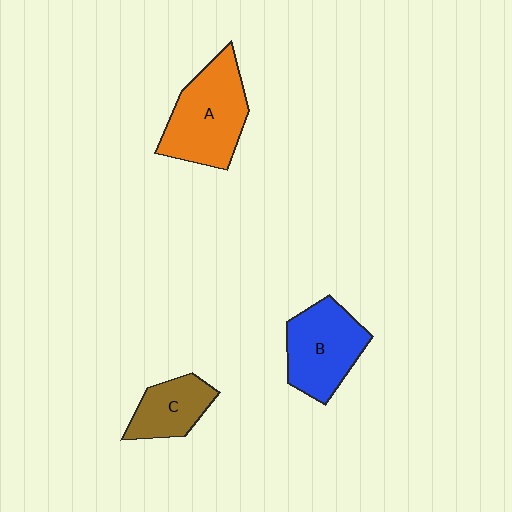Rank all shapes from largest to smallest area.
From largest to smallest: A (orange), B (blue), C (brown).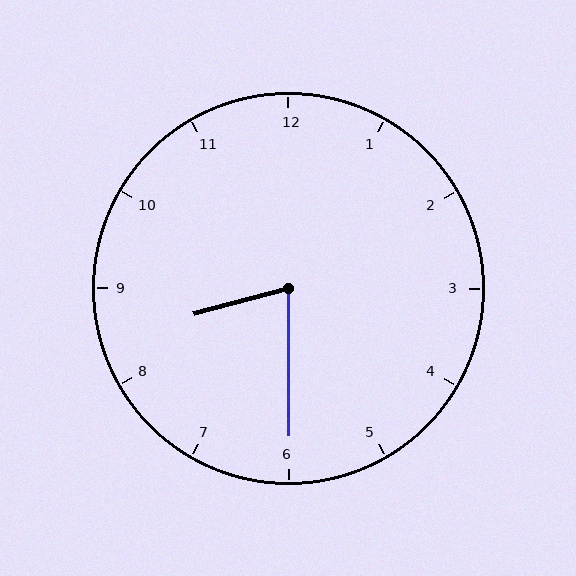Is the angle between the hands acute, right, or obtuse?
It is acute.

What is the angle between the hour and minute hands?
Approximately 75 degrees.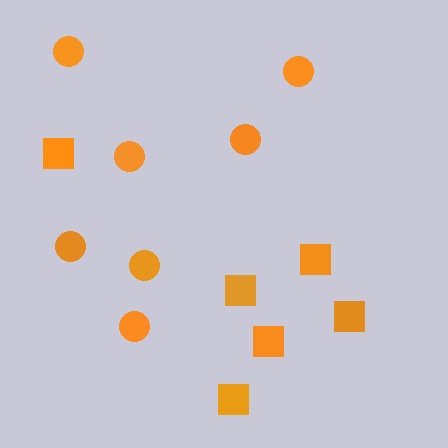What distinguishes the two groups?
There are 2 groups: one group of circles (7) and one group of squares (6).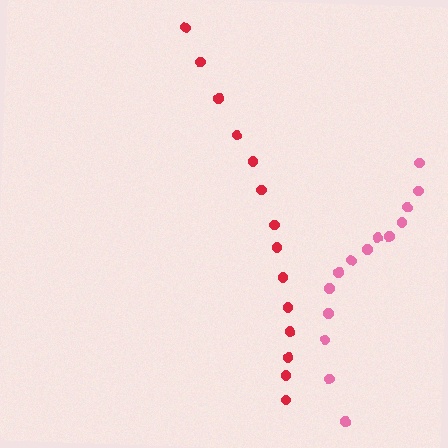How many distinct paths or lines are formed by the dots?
There are 2 distinct paths.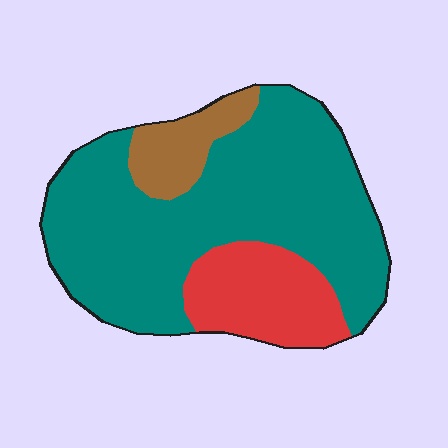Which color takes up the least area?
Brown, at roughly 10%.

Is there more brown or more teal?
Teal.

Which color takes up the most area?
Teal, at roughly 70%.